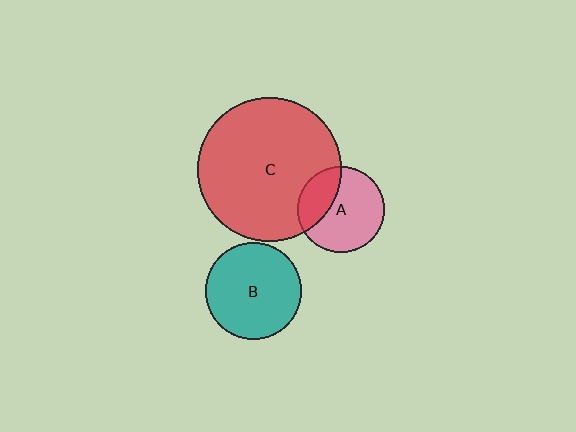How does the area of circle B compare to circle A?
Approximately 1.2 times.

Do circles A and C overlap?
Yes.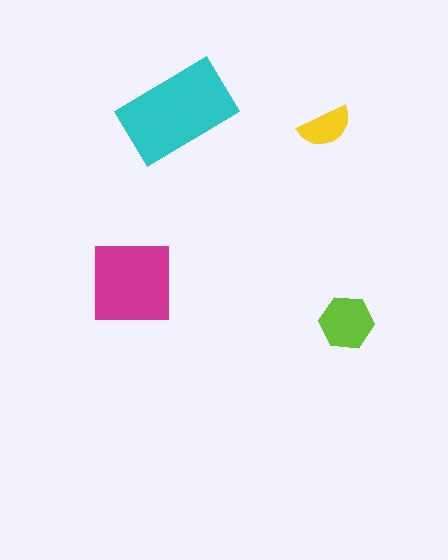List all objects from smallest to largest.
The yellow semicircle, the lime hexagon, the magenta square, the cyan rectangle.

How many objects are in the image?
There are 4 objects in the image.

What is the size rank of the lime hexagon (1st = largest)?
3rd.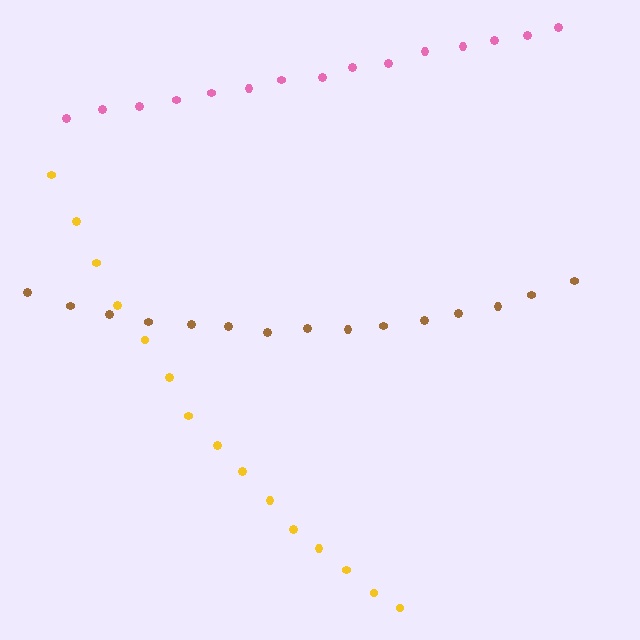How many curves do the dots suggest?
There are 3 distinct paths.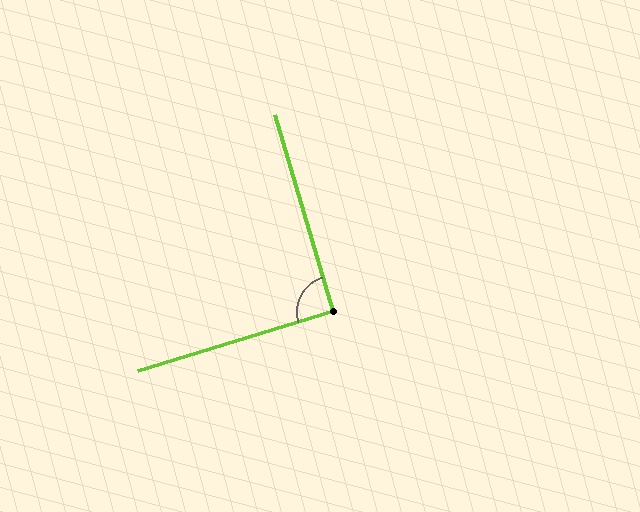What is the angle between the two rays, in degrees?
Approximately 91 degrees.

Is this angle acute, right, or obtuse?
It is approximately a right angle.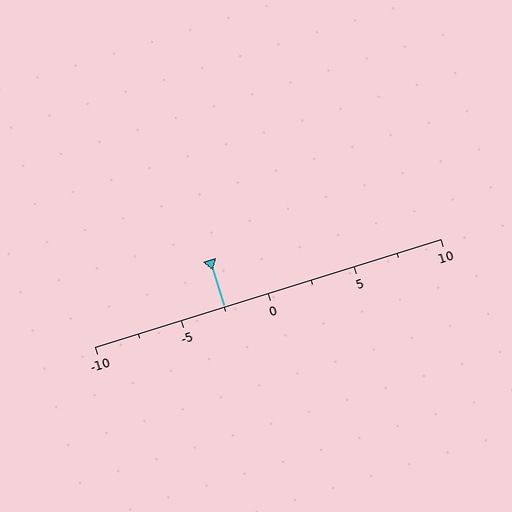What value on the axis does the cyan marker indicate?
The marker indicates approximately -2.5.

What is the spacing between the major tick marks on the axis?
The major ticks are spaced 5 apart.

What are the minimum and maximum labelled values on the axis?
The axis runs from -10 to 10.